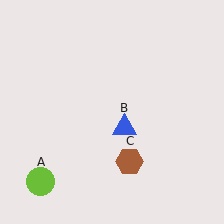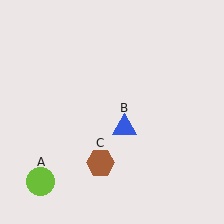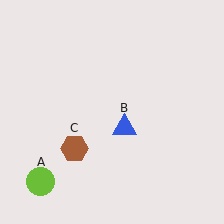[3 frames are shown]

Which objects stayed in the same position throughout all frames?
Lime circle (object A) and blue triangle (object B) remained stationary.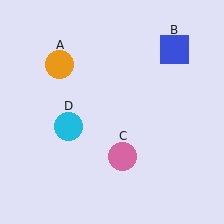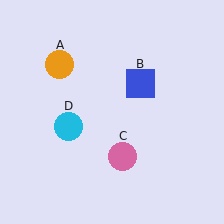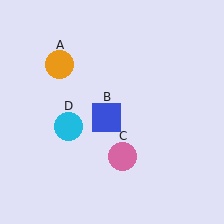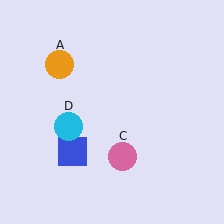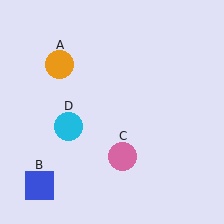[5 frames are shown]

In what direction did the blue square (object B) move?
The blue square (object B) moved down and to the left.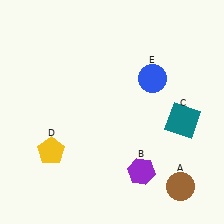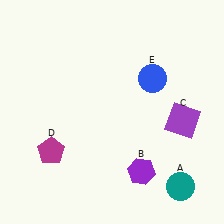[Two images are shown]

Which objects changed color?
A changed from brown to teal. C changed from teal to purple. D changed from yellow to magenta.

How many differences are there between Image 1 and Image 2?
There are 3 differences between the two images.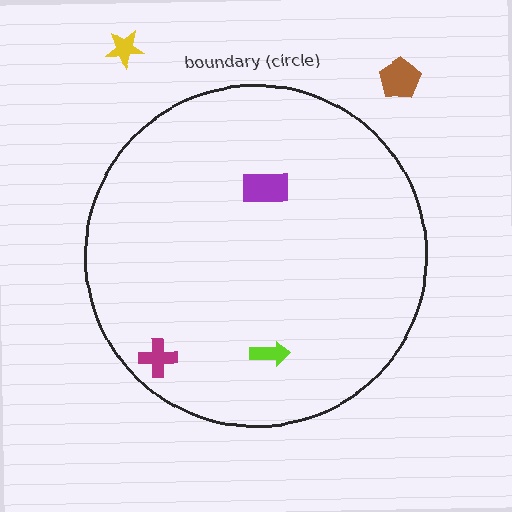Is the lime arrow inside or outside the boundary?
Inside.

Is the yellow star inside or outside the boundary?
Outside.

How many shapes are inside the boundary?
3 inside, 2 outside.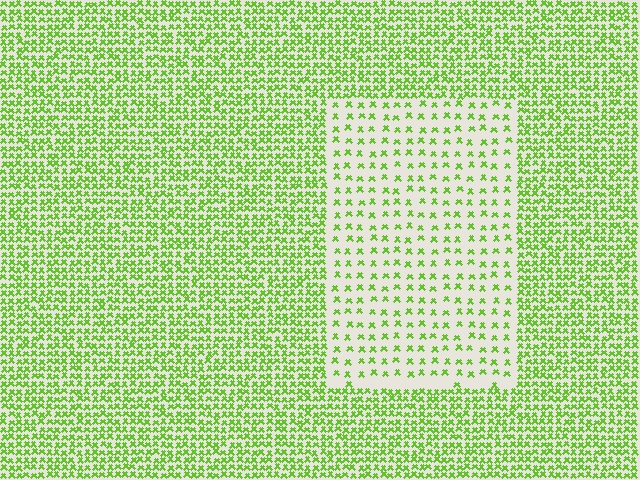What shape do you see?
I see a rectangle.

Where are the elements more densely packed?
The elements are more densely packed outside the rectangle boundary.